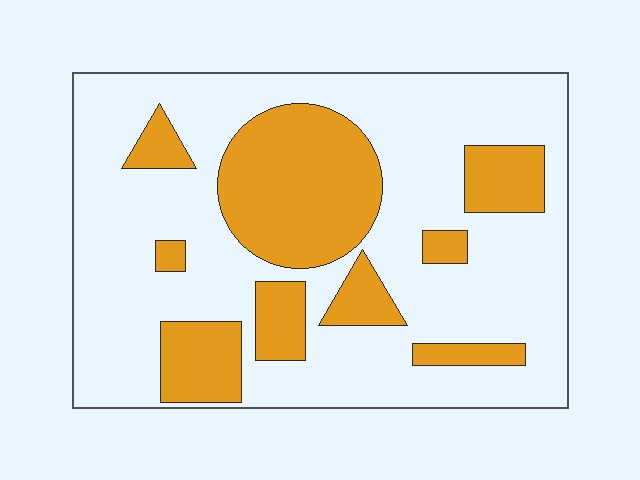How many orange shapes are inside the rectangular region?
9.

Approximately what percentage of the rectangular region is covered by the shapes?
Approximately 30%.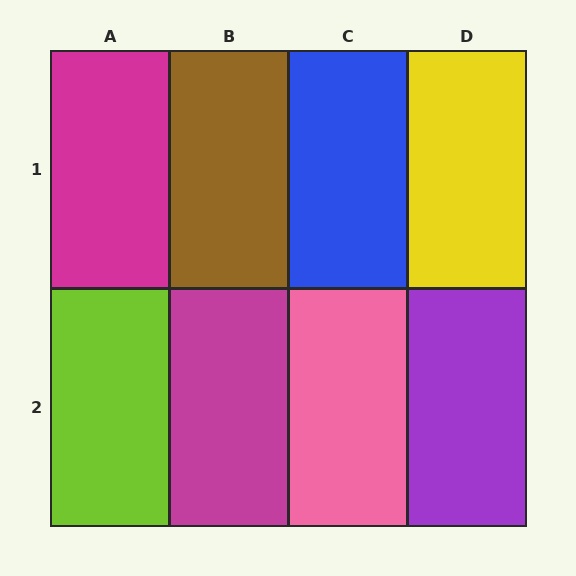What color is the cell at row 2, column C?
Pink.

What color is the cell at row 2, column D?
Purple.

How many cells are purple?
1 cell is purple.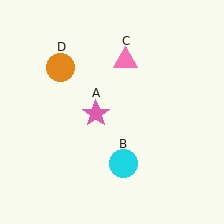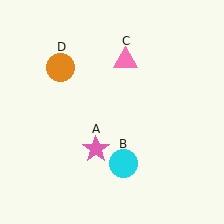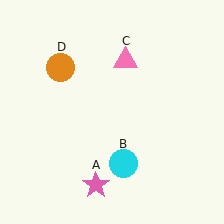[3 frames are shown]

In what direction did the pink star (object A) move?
The pink star (object A) moved down.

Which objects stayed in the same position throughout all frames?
Cyan circle (object B) and pink triangle (object C) and orange circle (object D) remained stationary.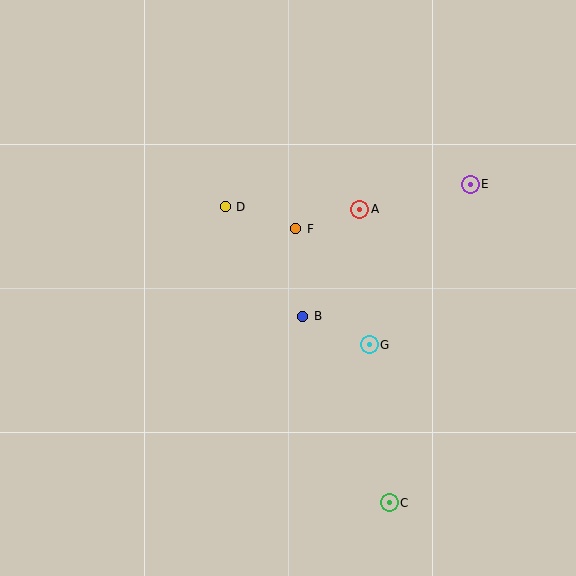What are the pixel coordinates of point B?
Point B is at (303, 316).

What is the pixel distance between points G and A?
The distance between G and A is 136 pixels.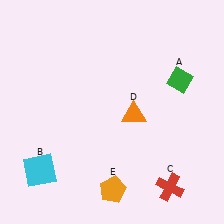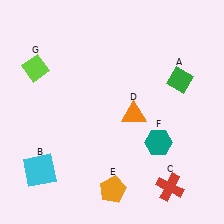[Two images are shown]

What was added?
A teal hexagon (F), a lime diamond (G) were added in Image 2.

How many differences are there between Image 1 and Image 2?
There are 2 differences between the two images.